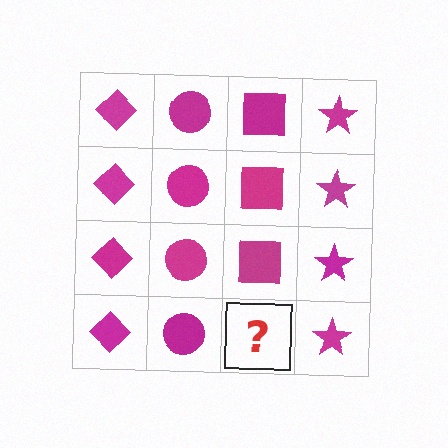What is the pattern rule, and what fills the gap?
The rule is that each column has a consistent shape. The gap should be filled with a magenta square.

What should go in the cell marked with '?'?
The missing cell should contain a magenta square.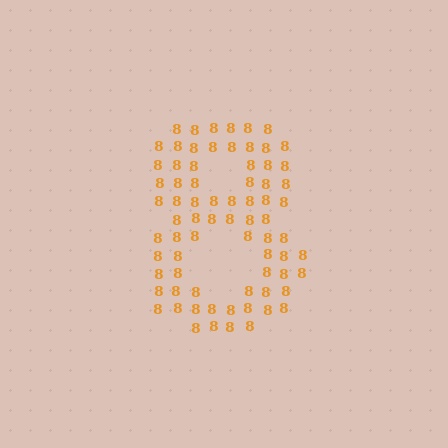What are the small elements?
The small elements are digit 8's.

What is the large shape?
The large shape is the digit 8.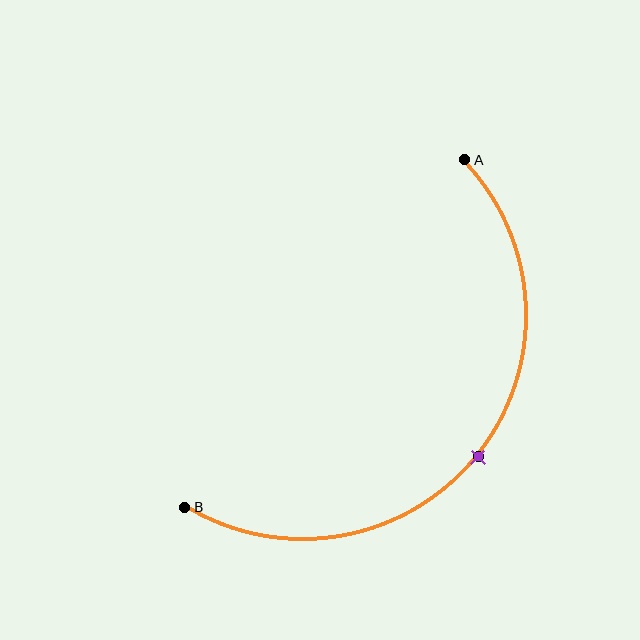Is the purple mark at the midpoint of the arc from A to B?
Yes. The purple mark lies on the arc at equal arc-length from both A and B — it is the arc midpoint.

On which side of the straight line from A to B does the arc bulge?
The arc bulges below and to the right of the straight line connecting A and B.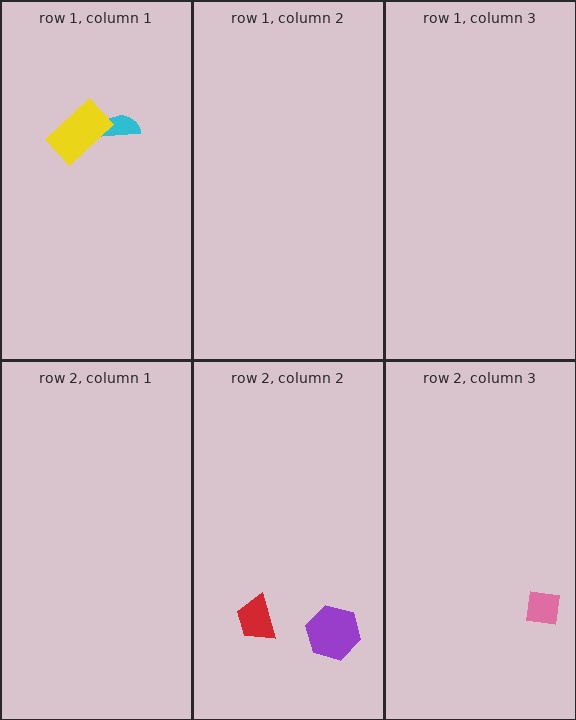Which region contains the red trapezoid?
The row 2, column 2 region.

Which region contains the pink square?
The row 2, column 3 region.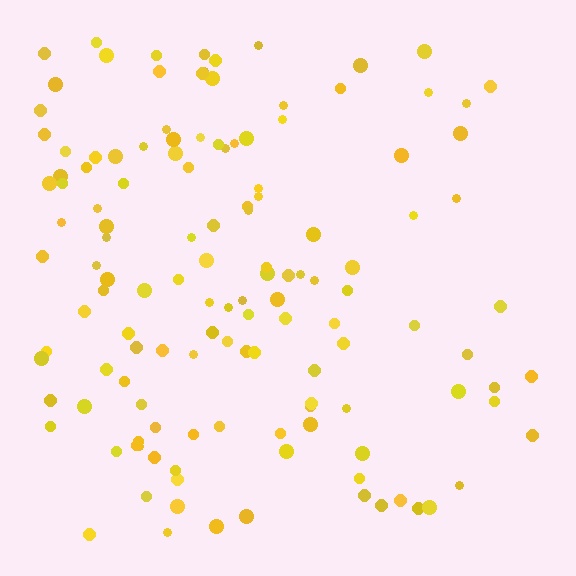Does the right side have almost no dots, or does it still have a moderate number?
Still a moderate number, just noticeably fewer than the left.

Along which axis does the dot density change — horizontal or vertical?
Horizontal.